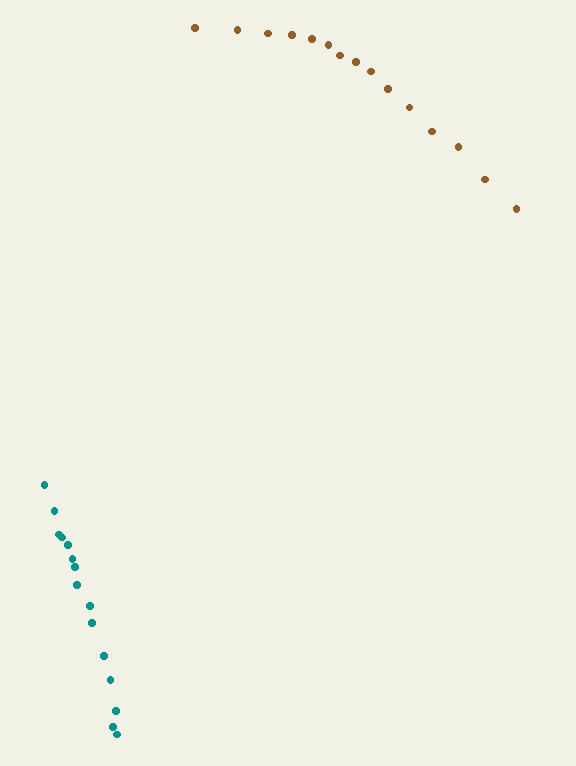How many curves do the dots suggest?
There are 2 distinct paths.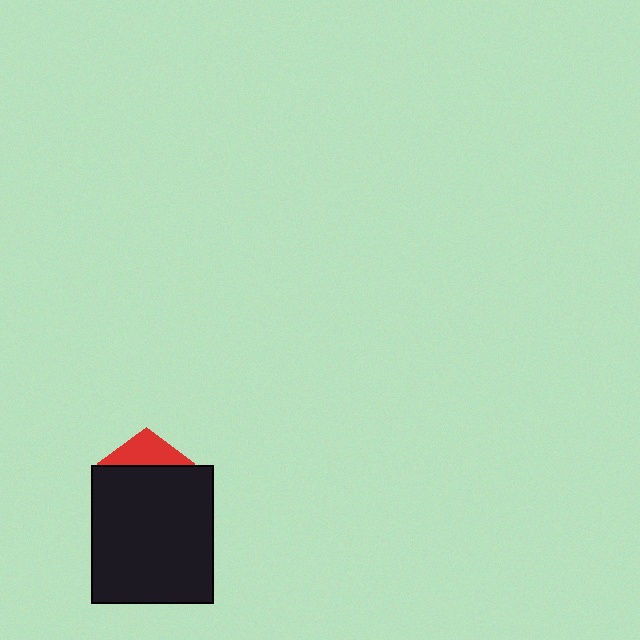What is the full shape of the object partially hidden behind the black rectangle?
The partially hidden object is a red pentagon.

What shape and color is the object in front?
The object in front is a black rectangle.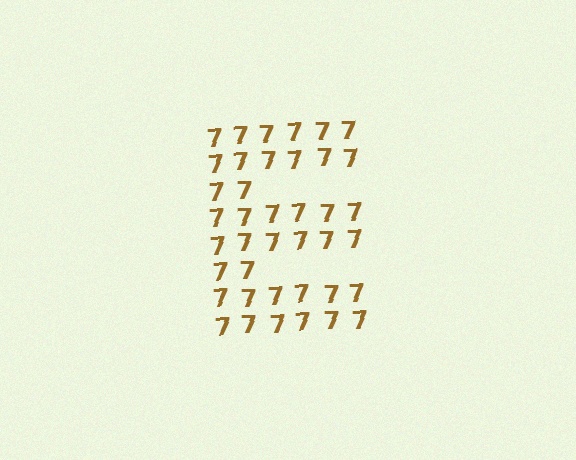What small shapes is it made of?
It is made of small digit 7's.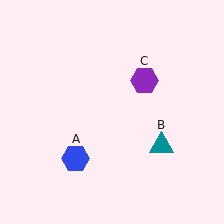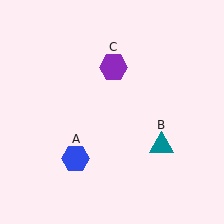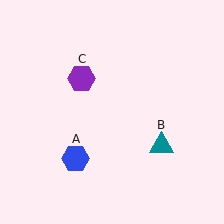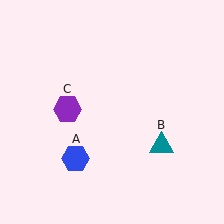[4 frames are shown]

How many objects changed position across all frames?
1 object changed position: purple hexagon (object C).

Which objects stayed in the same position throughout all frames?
Blue hexagon (object A) and teal triangle (object B) remained stationary.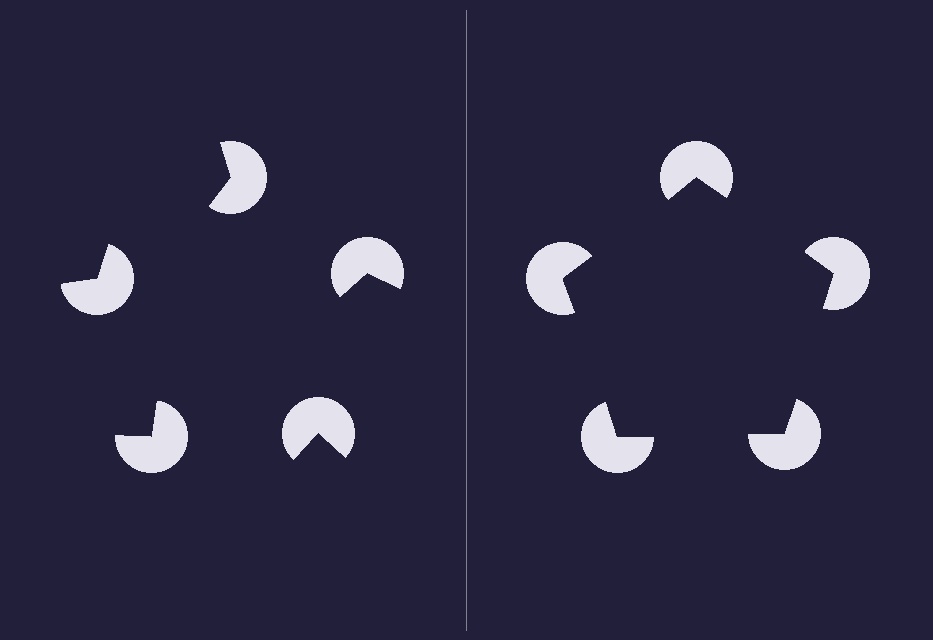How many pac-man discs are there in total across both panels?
10 — 5 on each side.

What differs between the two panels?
The pac-man discs are positioned identically on both sides; only the wedge orientations differ. On the right they align to a pentagon; on the left they are misaligned.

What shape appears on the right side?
An illusory pentagon.